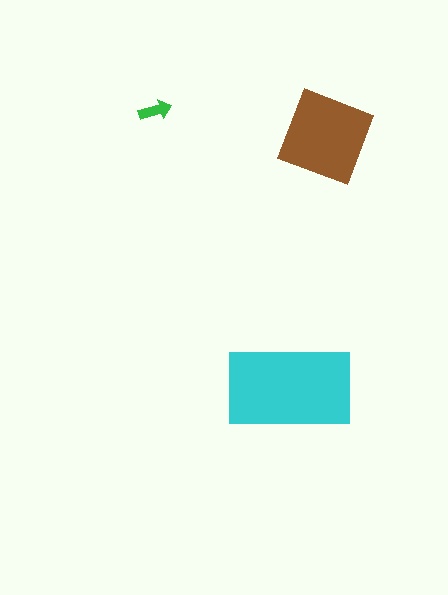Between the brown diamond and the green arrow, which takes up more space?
The brown diamond.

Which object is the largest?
The cyan rectangle.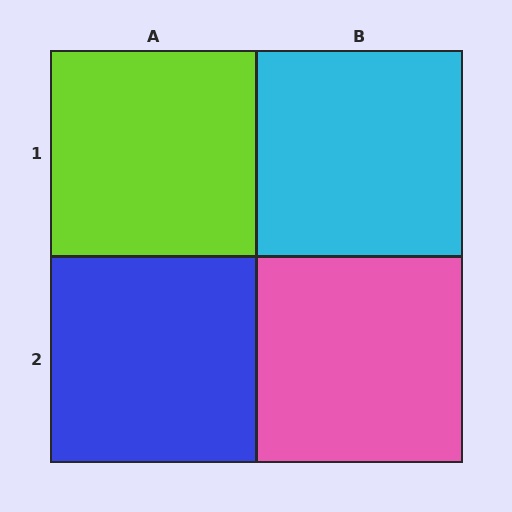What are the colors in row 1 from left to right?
Lime, cyan.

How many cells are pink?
1 cell is pink.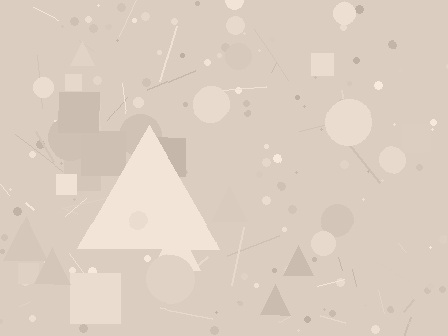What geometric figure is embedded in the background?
A triangle is embedded in the background.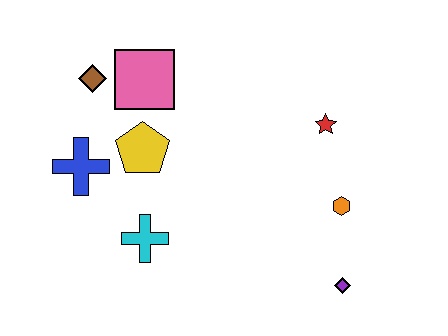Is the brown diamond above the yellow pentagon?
Yes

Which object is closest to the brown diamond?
The pink square is closest to the brown diamond.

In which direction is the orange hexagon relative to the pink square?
The orange hexagon is to the right of the pink square.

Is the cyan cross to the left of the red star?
Yes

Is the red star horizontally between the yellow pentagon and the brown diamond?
No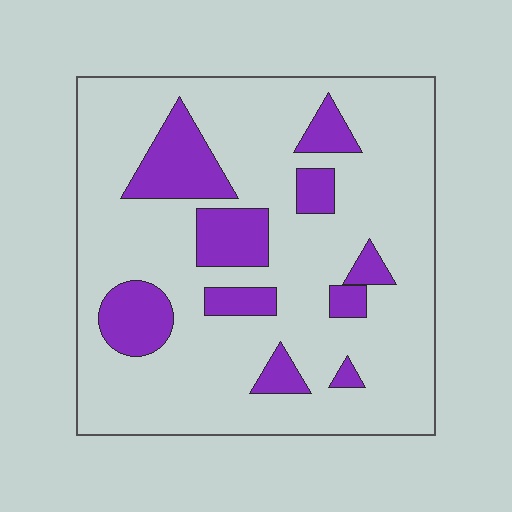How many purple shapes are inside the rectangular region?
10.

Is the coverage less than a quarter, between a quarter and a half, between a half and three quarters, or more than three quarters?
Less than a quarter.